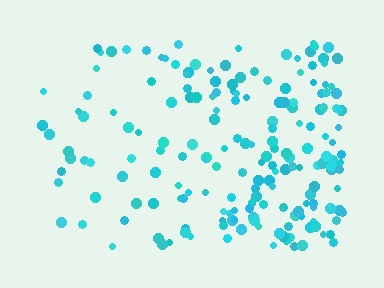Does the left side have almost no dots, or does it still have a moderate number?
Still a moderate number, just noticeably fewer than the right.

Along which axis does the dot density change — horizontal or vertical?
Horizontal.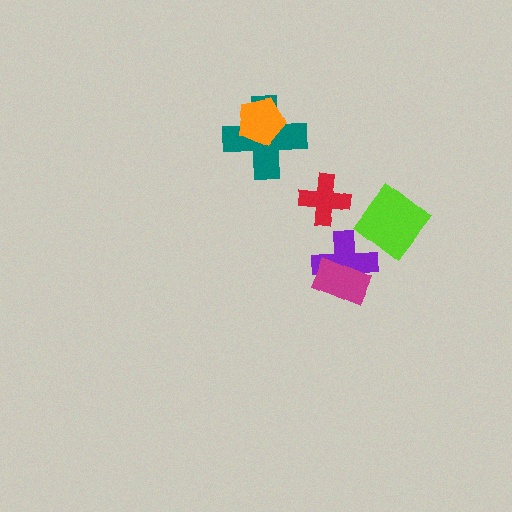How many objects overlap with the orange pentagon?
1 object overlaps with the orange pentagon.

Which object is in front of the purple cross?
The magenta rectangle is in front of the purple cross.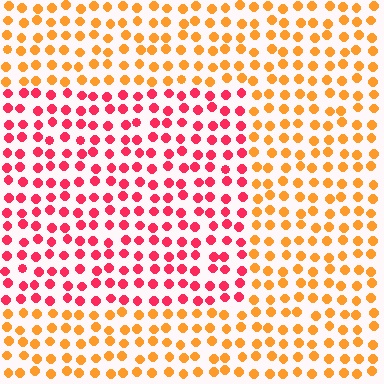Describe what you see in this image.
The image is filled with small orange elements in a uniform arrangement. A rectangle-shaped region is visible where the elements are tinted to a slightly different hue, forming a subtle color boundary.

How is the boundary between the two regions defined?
The boundary is defined purely by a slight shift in hue (about 47 degrees). Spacing, size, and orientation are identical on both sides.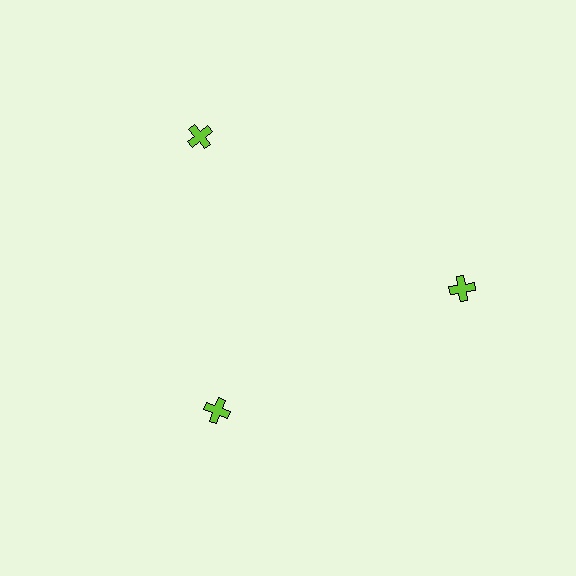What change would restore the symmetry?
The symmetry would be restored by moving it outward, back onto the ring so that all 3 crosses sit at equal angles and equal distance from the center.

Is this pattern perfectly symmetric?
No. The 3 lime crosses are arranged in a ring, but one element near the 7 o'clock position is pulled inward toward the center, breaking the 3-fold rotational symmetry.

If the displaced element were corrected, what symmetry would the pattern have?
It would have 3-fold rotational symmetry — the pattern would map onto itself every 120 degrees.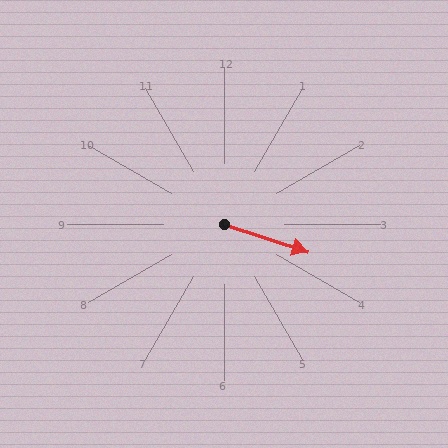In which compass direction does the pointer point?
East.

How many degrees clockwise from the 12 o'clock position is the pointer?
Approximately 108 degrees.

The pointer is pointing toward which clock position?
Roughly 4 o'clock.